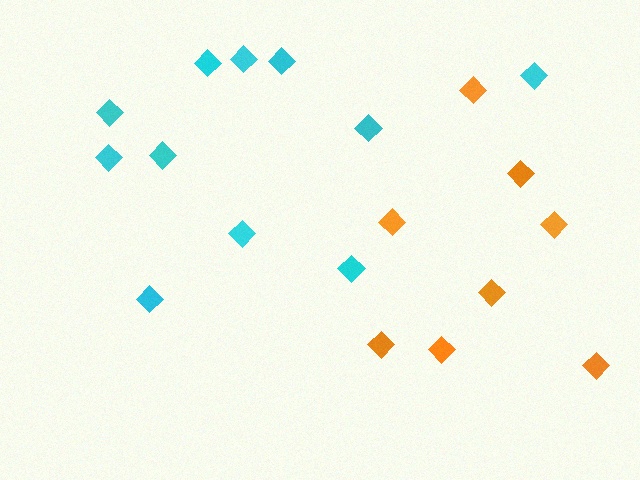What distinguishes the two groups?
There are 2 groups: one group of cyan diamonds (11) and one group of orange diamonds (8).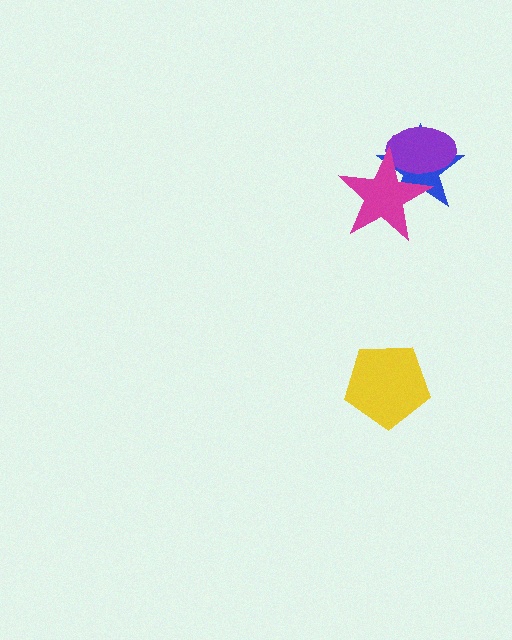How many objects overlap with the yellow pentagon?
0 objects overlap with the yellow pentagon.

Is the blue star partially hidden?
Yes, it is partially covered by another shape.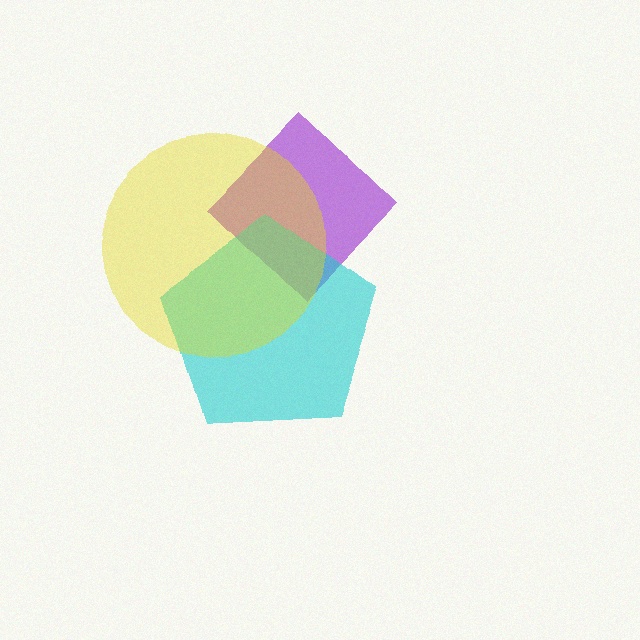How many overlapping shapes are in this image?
There are 3 overlapping shapes in the image.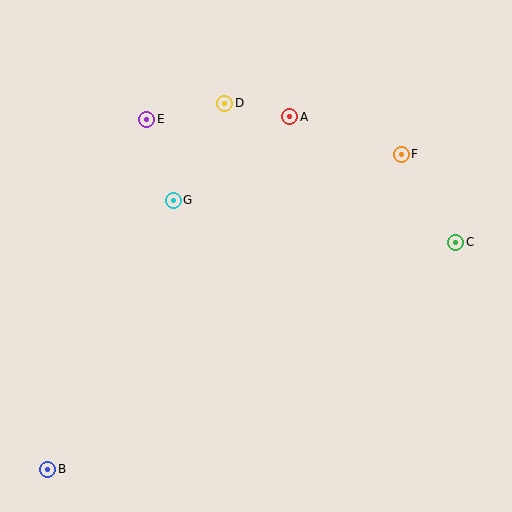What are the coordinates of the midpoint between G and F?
The midpoint between G and F is at (287, 177).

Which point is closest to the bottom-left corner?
Point B is closest to the bottom-left corner.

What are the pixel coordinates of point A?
Point A is at (290, 117).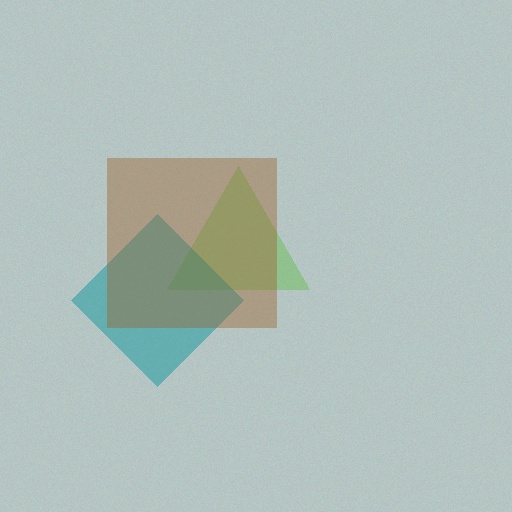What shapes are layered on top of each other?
The layered shapes are: a lime triangle, a teal diamond, a brown square.